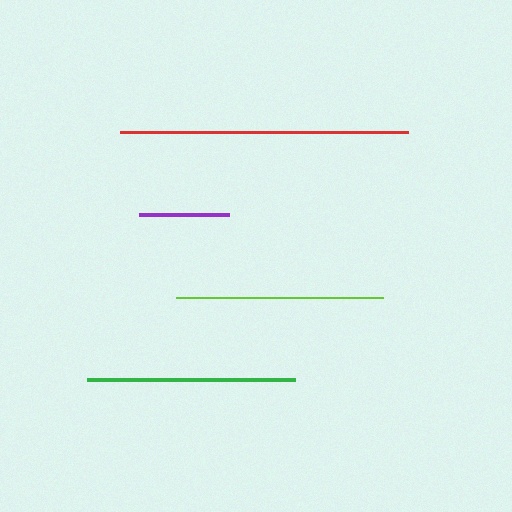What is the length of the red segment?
The red segment is approximately 288 pixels long.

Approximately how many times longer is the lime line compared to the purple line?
The lime line is approximately 2.3 times the length of the purple line.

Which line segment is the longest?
The red line is the longest at approximately 288 pixels.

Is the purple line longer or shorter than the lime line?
The lime line is longer than the purple line.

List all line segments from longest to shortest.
From longest to shortest: red, green, lime, purple.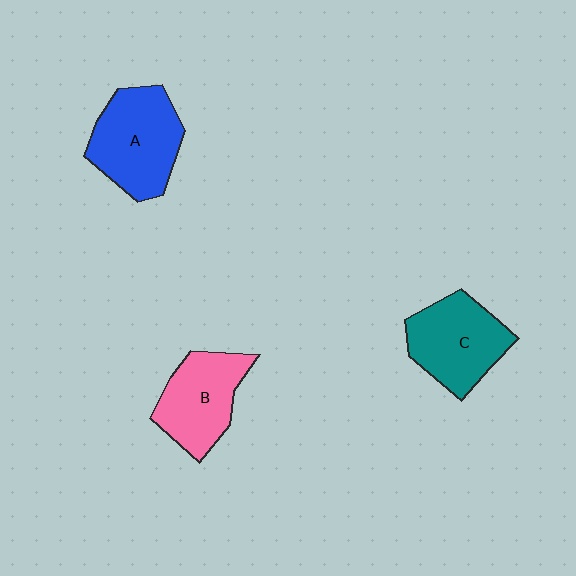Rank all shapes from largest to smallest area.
From largest to smallest: A (blue), C (teal), B (pink).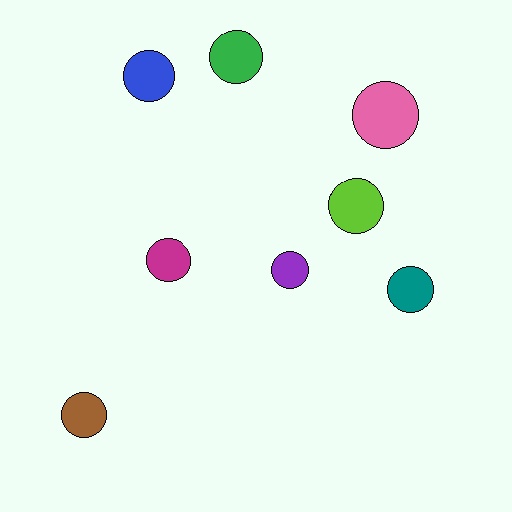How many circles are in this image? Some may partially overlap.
There are 8 circles.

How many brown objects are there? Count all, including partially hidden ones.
There is 1 brown object.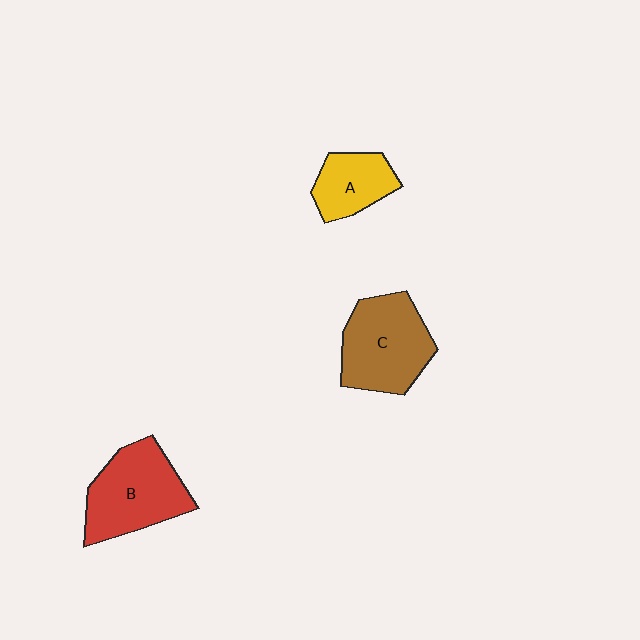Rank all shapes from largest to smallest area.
From largest to smallest: B (red), C (brown), A (yellow).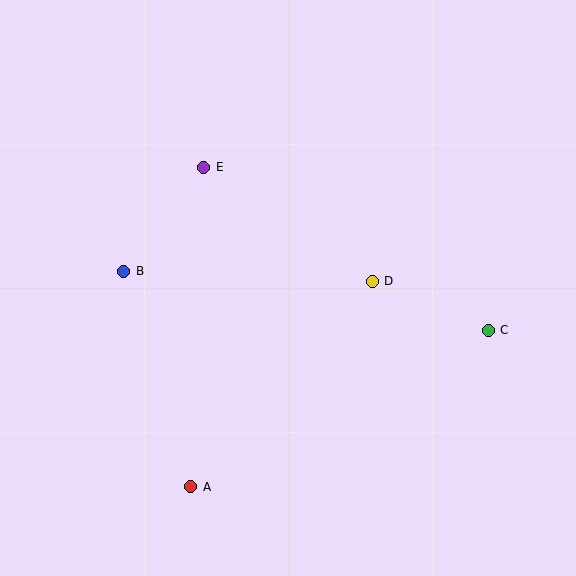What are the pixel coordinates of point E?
Point E is at (204, 167).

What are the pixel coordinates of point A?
Point A is at (191, 487).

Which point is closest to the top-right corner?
Point C is closest to the top-right corner.